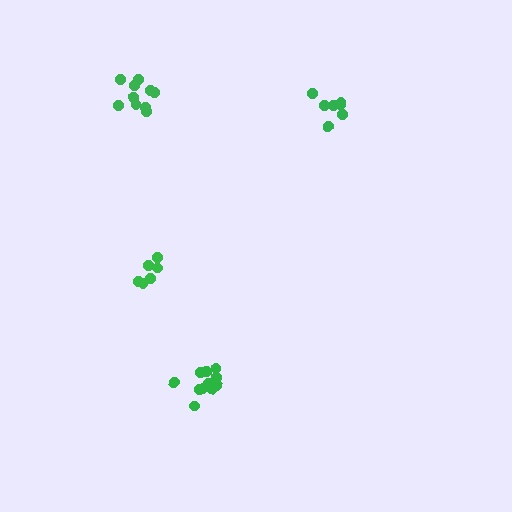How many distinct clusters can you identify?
There are 4 distinct clusters.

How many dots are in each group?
Group 1: 11 dots, Group 2: 7 dots, Group 3: 6 dots, Group 4: 10 dots (34 total).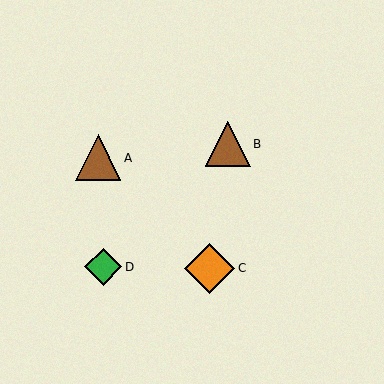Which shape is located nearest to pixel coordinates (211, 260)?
The orange diamond (labeled C) at (210, 268) is nearest to that location.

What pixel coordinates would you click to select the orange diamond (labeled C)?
Click at (210, 268) to select the orange diamond C.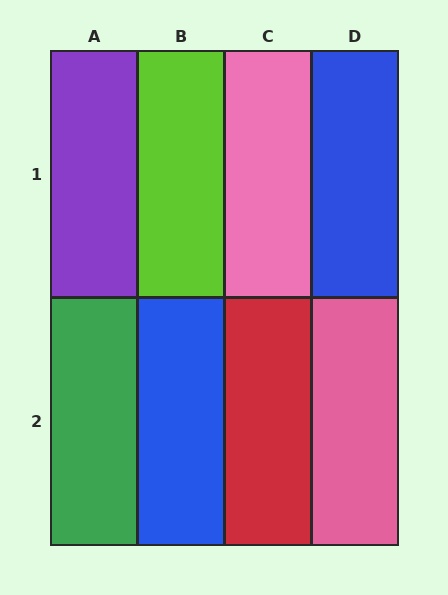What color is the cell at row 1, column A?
Purple.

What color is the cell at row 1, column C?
Pink.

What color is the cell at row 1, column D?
Blue.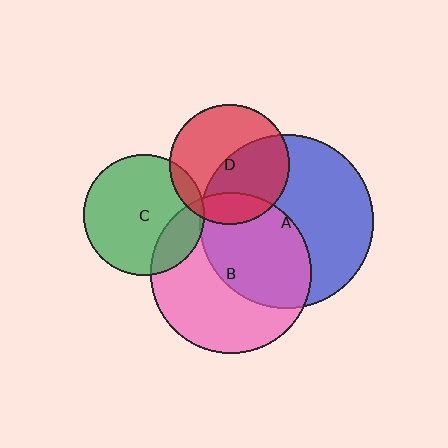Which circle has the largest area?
Circle A (blue).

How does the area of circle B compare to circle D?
Approximately 1.8 times.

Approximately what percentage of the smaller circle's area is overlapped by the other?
Approximately 50%.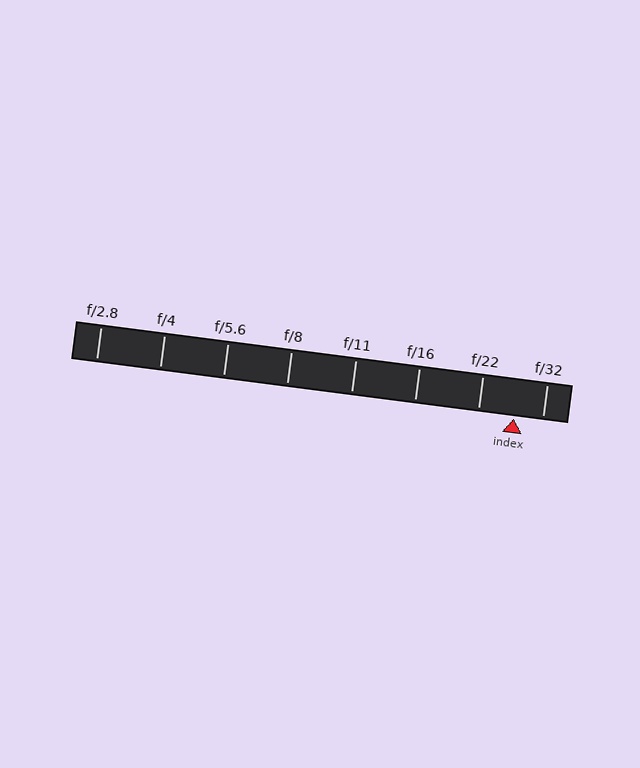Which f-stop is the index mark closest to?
The index mark is closest to f/32.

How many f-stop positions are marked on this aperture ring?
There are 8 f-stop positions marked.